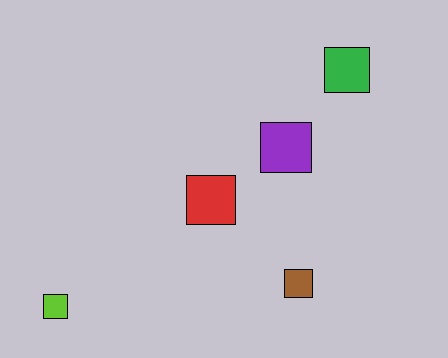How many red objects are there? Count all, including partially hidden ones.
There is 1 red object.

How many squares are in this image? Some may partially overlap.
There are 5 squares.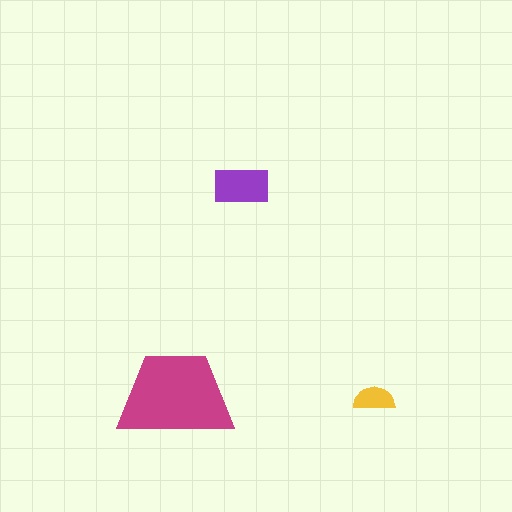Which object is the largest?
The magenta trapezoid.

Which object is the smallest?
The yellow semicircle.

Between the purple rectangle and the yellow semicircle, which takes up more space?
The purple rectangle.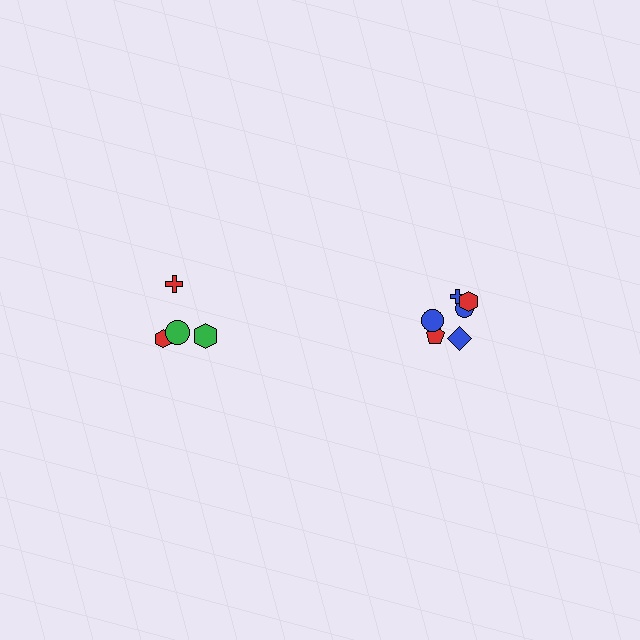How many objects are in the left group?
There are 4 objects.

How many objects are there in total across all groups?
There are 10 objects.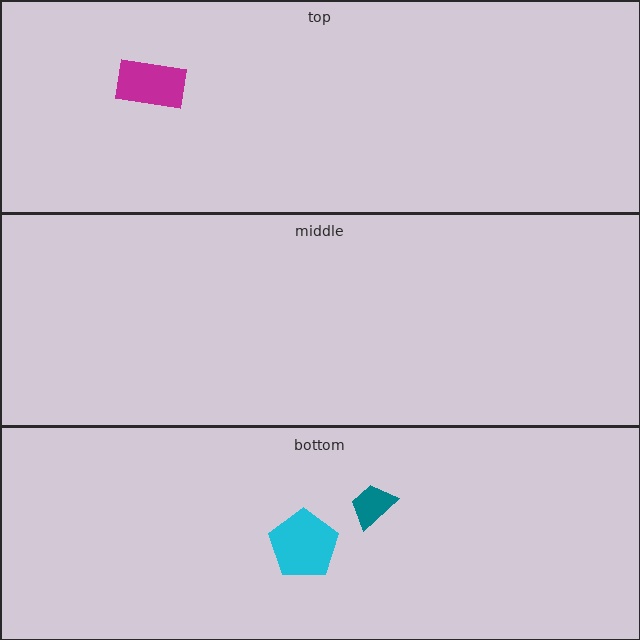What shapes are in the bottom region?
The teal trapezoid, the cyan pentagon.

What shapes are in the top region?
The magenta rectangle.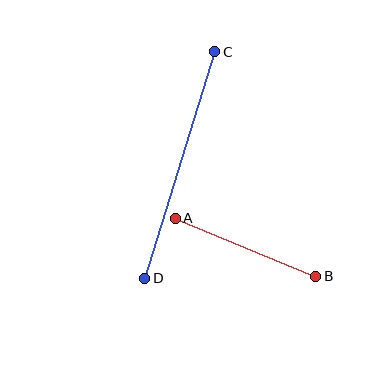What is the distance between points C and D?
The distance is approximately 237 pixels.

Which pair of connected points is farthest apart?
Points C and D are farthest apart.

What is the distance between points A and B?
The distance is approximately 152 pixels.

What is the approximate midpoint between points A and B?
The midpoint is at approximately (246, 247) pixels.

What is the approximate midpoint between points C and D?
The midpoint is at approximately (180, 165) pixels.